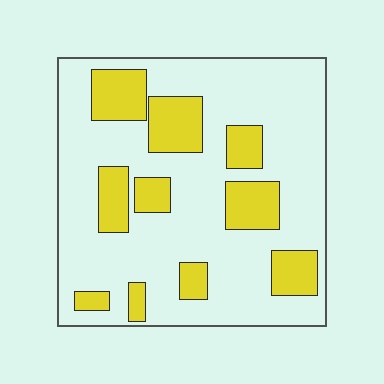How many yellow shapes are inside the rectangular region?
10.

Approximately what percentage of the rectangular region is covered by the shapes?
Approximately 25%.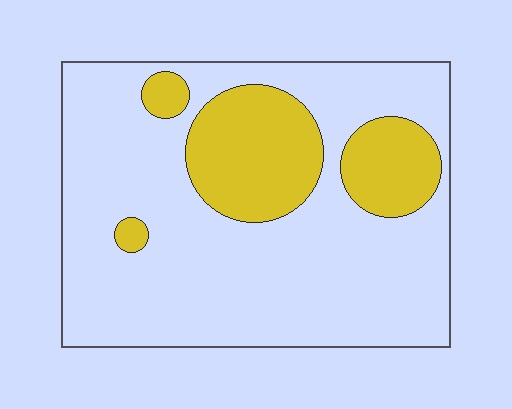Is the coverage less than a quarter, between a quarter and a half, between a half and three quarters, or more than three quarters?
Less than a quarter.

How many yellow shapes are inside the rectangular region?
4.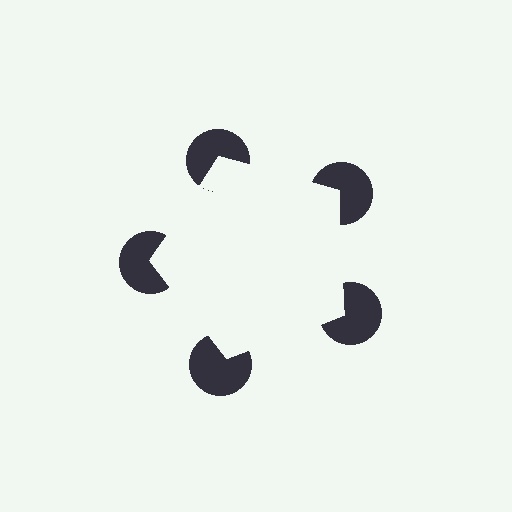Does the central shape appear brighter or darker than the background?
It typically appears slightly brighter than the background, even though no actual brightness change is drawn.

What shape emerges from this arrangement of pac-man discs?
An illusory pentagon — its edges are inferred from the aligned wedge cuts in the pac-man discs, not physically drawn.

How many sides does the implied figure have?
5 sides.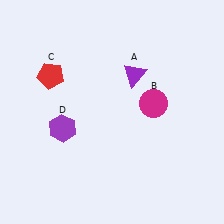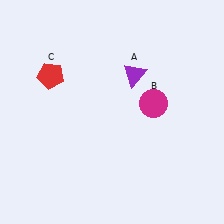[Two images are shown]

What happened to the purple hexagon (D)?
The purple hexagon (D) was removed in Image 2. It was in the bottom-left area of Image 1.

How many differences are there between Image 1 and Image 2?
There is 1 difference between the two images.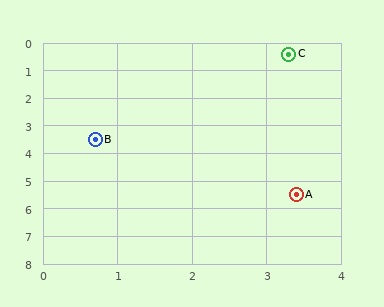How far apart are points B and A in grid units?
Points B and A are about 3.4 grid units apart.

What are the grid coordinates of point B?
Point B is at approximately (0.7, 3.5).